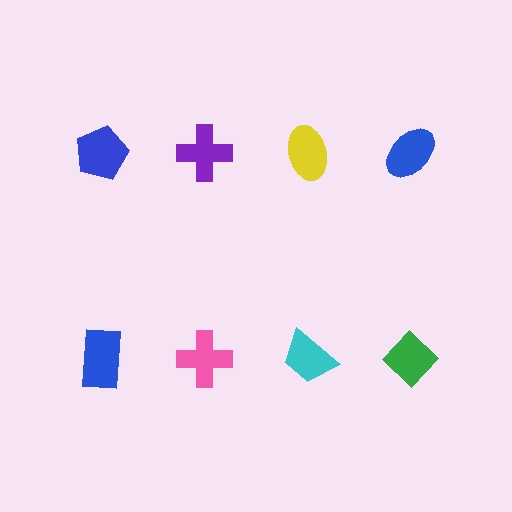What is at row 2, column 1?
A blue rectangle.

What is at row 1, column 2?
A purple cross.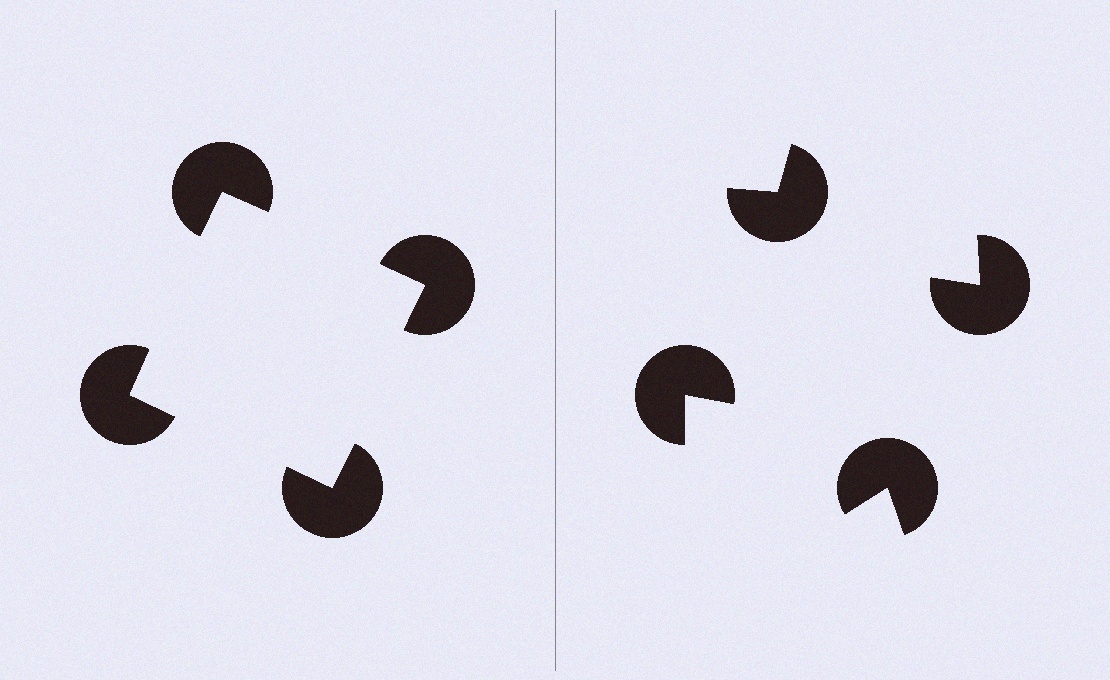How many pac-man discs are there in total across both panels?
8 — 4 on each side.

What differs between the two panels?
The pac-man discs are positioned identically on both sides; only the wedge orientations differ. On the left they align to a square; on the right they are misaligned.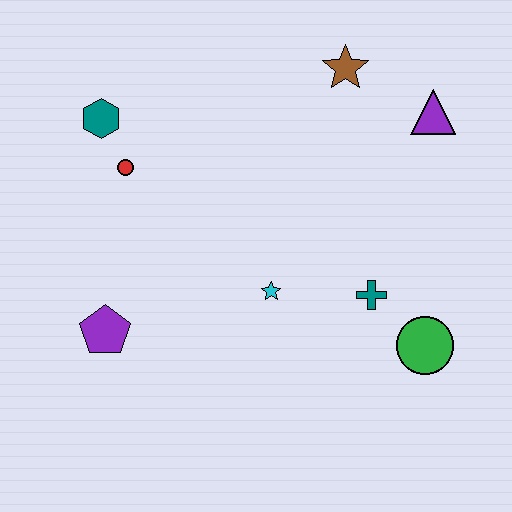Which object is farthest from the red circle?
The green circle is farthest from the red circle.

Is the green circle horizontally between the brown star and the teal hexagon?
No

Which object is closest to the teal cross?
The green circle is closest to the teal cross.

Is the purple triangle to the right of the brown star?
Yes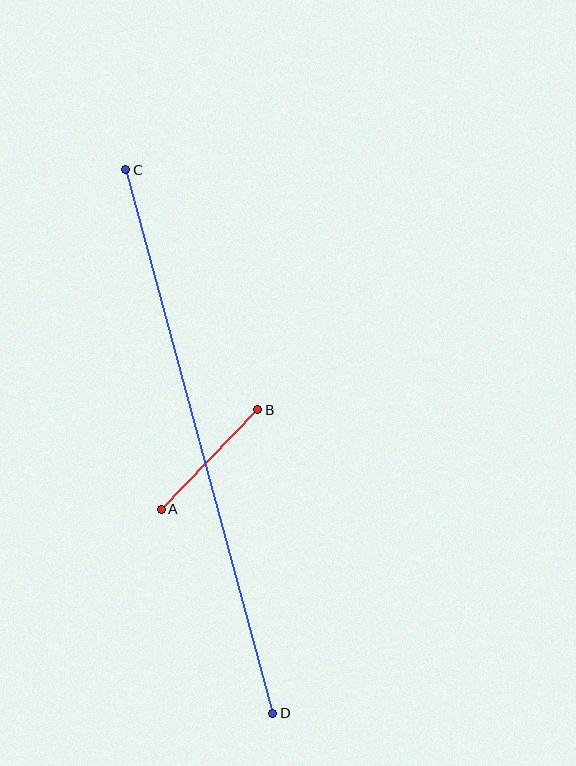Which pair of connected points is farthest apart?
Points C and D are farthest apart.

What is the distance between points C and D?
The distance is approximately 563 pixels.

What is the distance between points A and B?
The distance is approximately 139 pixels.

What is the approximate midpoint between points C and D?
The midpoint is at approximately (199, 441) pixels.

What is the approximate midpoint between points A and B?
The midpoint is at approximately (209, 460) pixels.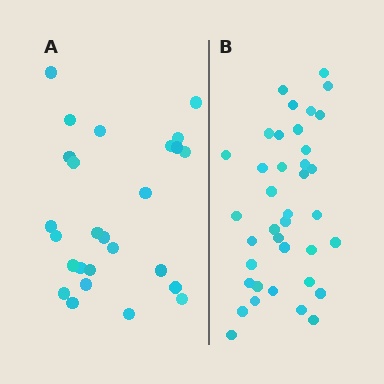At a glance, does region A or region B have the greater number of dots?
Region B (the right region) has more dots.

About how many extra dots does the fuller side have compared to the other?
Region B has roughly 12 or so more dots than region A.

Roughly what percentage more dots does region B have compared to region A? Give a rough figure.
About 45% more.